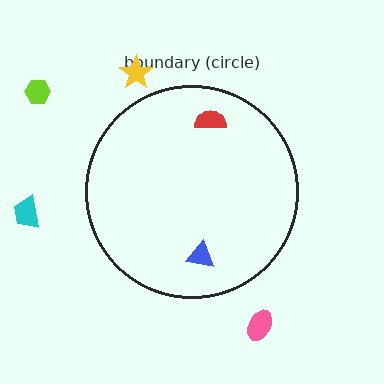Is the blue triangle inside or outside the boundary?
Inside.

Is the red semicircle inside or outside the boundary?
Inside.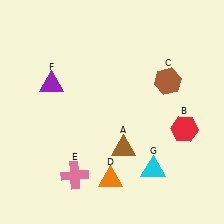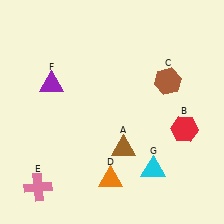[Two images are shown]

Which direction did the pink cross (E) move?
The pink cross (E) moved left.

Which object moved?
The pink cross (E) moved left.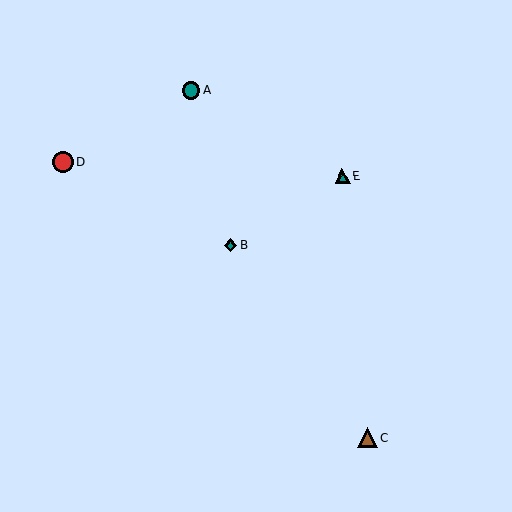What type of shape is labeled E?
Shape E is a teal triangle.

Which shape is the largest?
The red circle (labeled D) is the largest.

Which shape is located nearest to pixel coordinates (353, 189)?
The teal triangle (labeled E) at (342, 176) is nearest to that location.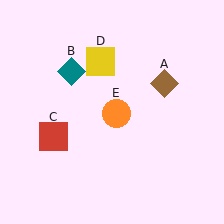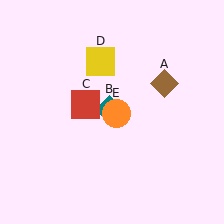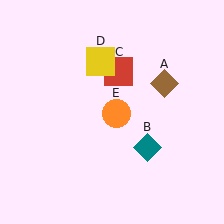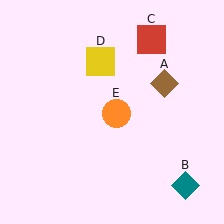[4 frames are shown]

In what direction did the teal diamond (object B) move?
The teal diamond (object B) moved down and to the right.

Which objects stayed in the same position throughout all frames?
Brown diamond (object A) and yellow square (object D) and orange circle (object E) remained stationary.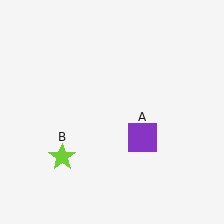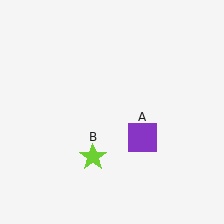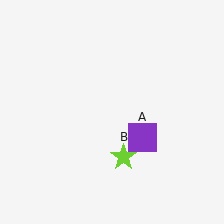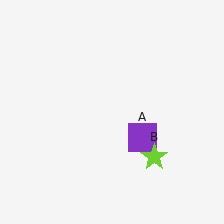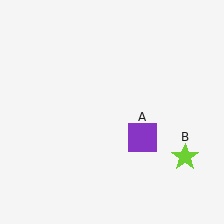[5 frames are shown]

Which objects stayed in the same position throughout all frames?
Purple square (object A) remained stationary.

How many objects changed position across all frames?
1 object changed position: lime star (object B).